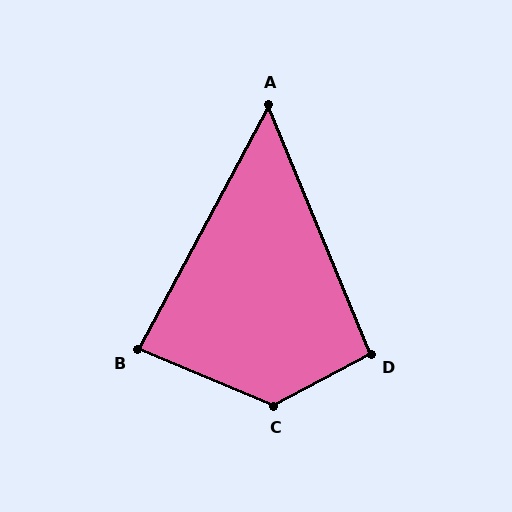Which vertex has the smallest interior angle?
A, at approximately 51 degrees.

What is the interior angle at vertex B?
Approximately 84 degrees (acute).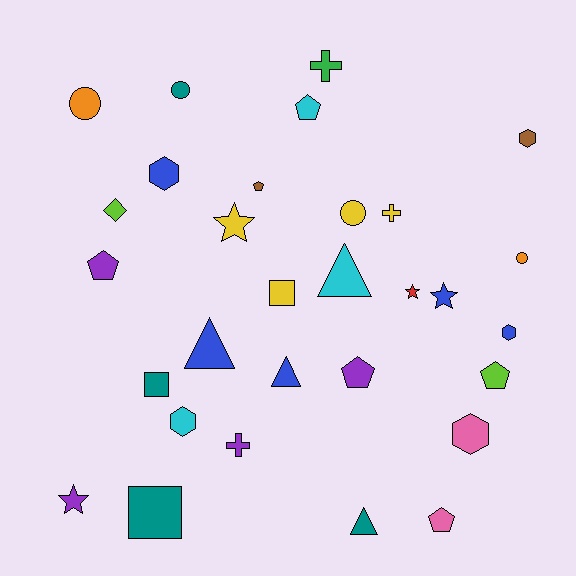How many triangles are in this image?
There are 4 triangles.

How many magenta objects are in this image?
There are no magenta objects.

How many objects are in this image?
There are 30 objects.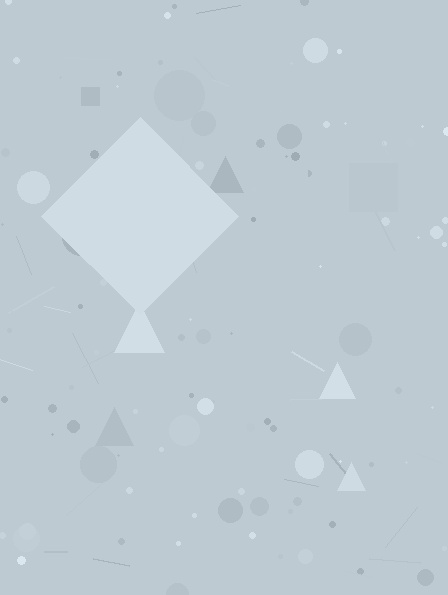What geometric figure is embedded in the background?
A diamond is embedded in the background.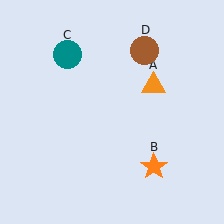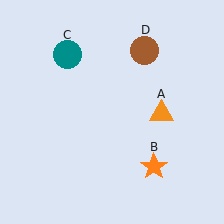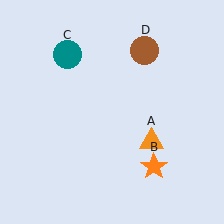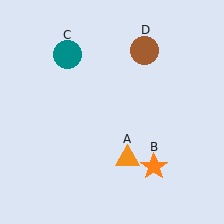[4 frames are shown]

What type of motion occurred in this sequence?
The orange triangle (object A) rotated clockwise around the center of the scene.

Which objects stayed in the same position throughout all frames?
Orange star (object B) and teal circle (object C) and brown circle (object D) remained stationary.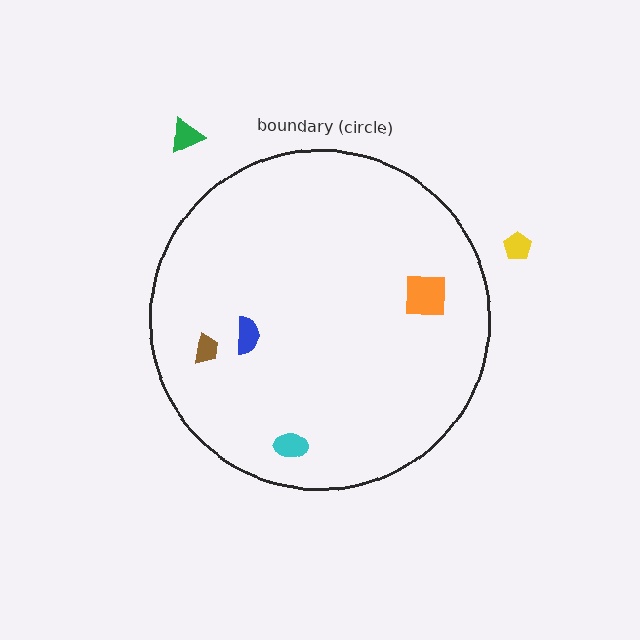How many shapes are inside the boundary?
4 inside, 2 outside.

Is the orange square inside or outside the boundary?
Inside.